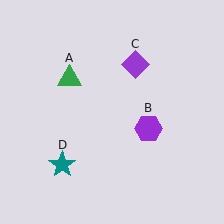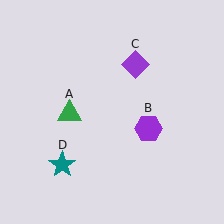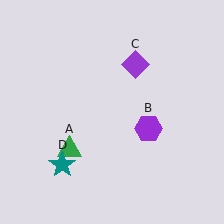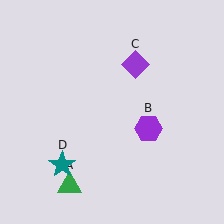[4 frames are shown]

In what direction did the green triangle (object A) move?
The green triangle (object A) moved down.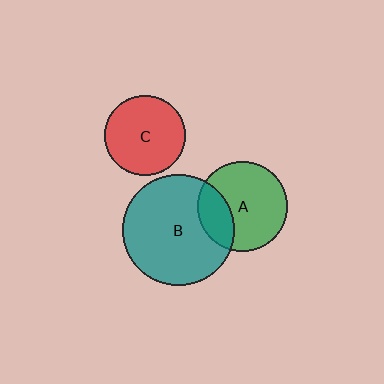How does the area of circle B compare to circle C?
Approximately 1.9 times.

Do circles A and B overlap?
Yes.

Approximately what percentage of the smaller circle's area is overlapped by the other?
Approximately 25%.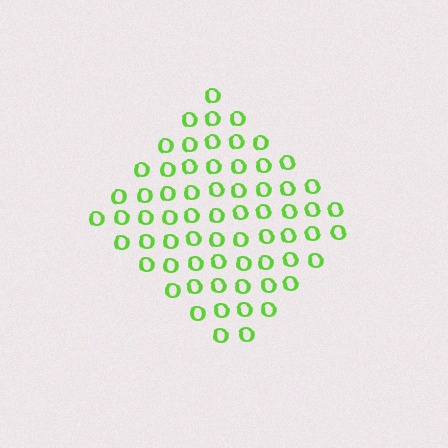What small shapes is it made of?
It is made of small letter O's.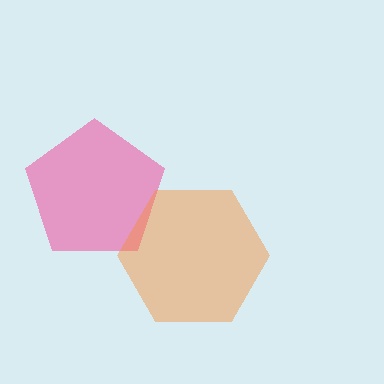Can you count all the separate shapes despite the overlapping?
Yes, there are 2 separate shapes.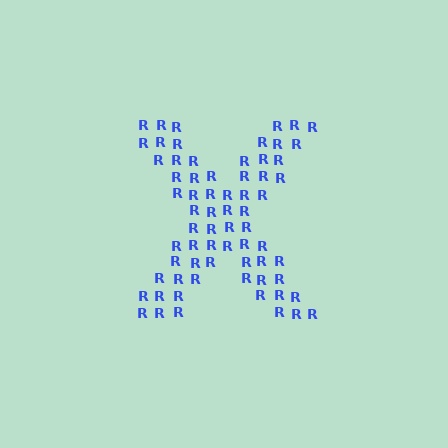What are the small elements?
The small elements are letter R's.